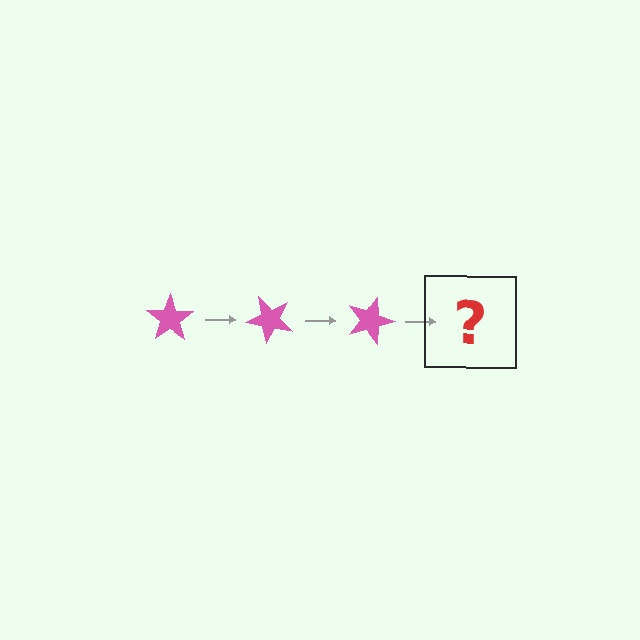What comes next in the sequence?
The next element should be a pink star rotated 135 degrees.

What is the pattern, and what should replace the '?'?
The pattern is that the star rotates 45 degrees each step. The '?' should be a pink star rotated 135 degrees.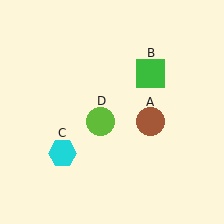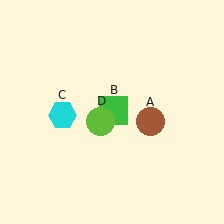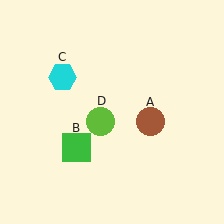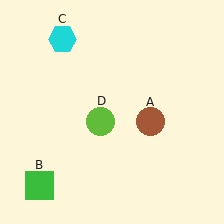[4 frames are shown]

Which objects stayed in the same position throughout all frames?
Brown circle (object A) and lime circle (object D) remained stationary.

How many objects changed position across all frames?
2 objects changed position: green square (object B), cyan hexagon (object C).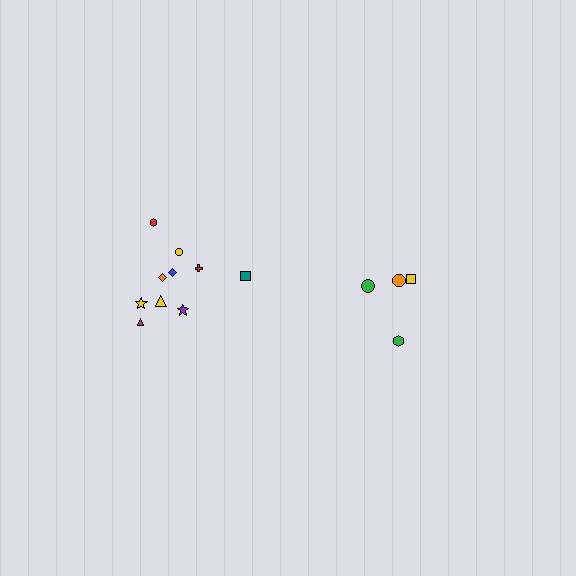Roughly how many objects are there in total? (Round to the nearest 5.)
Roughly 15 objects in total.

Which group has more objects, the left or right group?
The left group.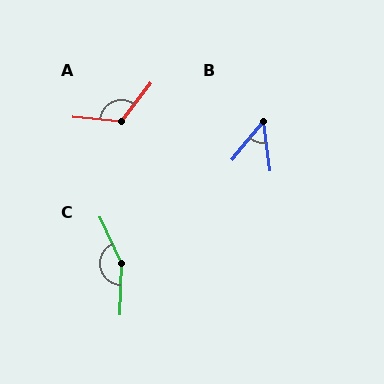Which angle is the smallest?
B, at approximately 46 degrees.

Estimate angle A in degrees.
Approximately 122 degrees.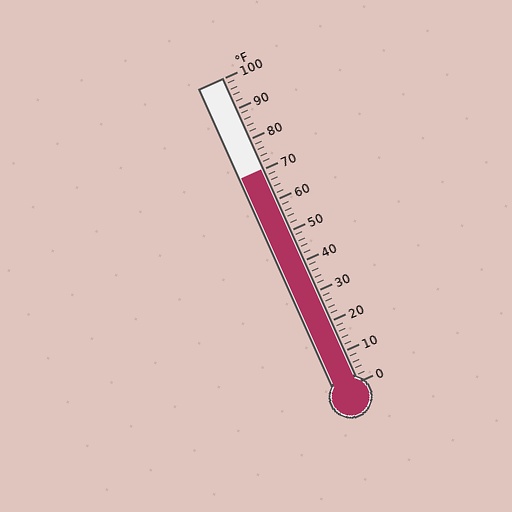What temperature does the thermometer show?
The thermometer shows approximately 70°F.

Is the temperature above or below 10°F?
The temperature is above 10°F.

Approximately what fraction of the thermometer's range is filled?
The thermometer is filled to approximately 70% of its range.